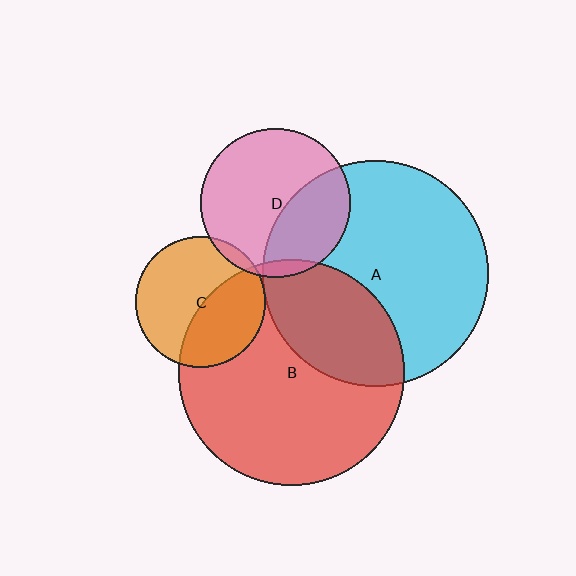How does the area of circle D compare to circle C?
Approximately 1.3 times.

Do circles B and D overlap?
Yes.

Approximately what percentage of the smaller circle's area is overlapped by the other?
Approximately 5%.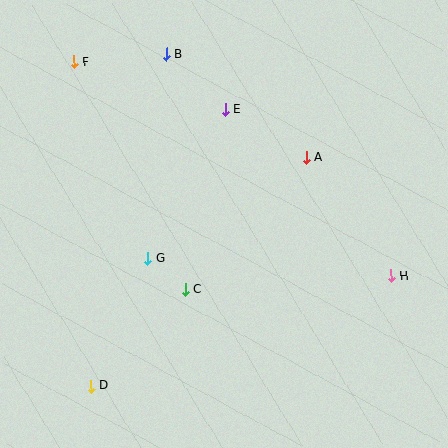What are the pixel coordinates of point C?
Point C is at (185, 289).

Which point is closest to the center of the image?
Point C at (185, 289) is closest to the center.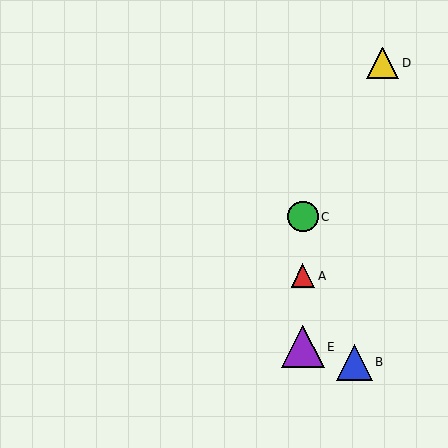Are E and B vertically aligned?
No, E is at x≈303 and B is at x≈354.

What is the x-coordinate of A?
Object A is at x≈303.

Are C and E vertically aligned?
Yes, both are at x≈303.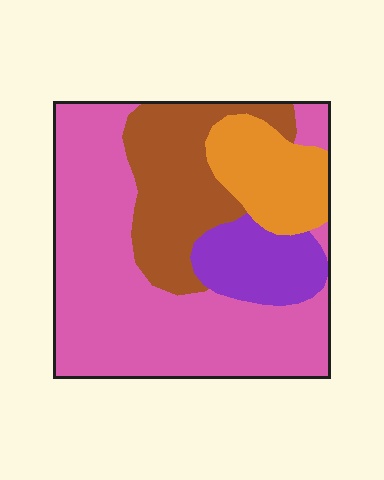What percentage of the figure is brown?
Brown takes up about one fifth (1/5) of the figure.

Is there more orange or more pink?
Pink.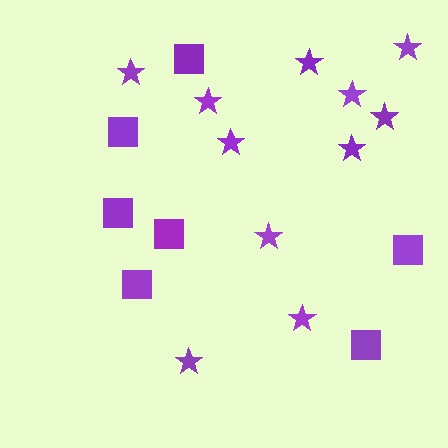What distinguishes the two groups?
There are 2 groups: one group of stars (11) and one group of squares (7).